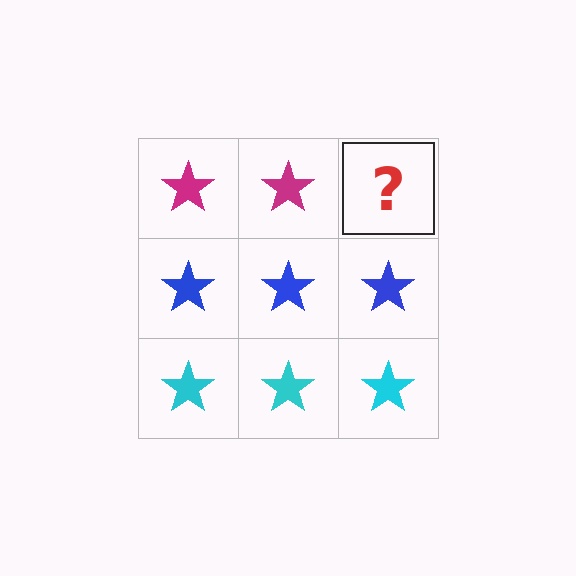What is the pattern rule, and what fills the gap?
The rule is that each row has a consistent color. The gap should be filled with a magenta star.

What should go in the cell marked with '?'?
The missing cell should contain a magenta star.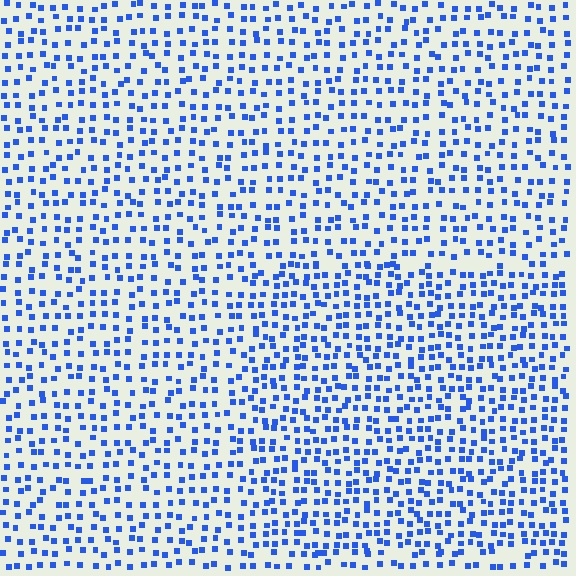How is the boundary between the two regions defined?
The boundary is defined by a change in element density (approximately 1.4x ratio). All elements are the same color, size, and shape.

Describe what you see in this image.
The image contains small blue elements arranged at two different densities. A rectangle-shaped region is visible where the elements are more densely packed than the surrounding area.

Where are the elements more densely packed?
The elements are more densely packed inside the rectangle boundary.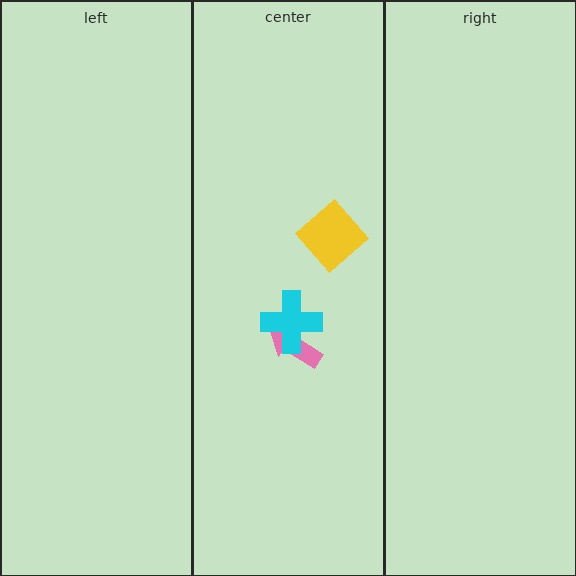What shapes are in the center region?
The pink arrow, the yellow diamond, the cyan cross.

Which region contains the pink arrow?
The center region.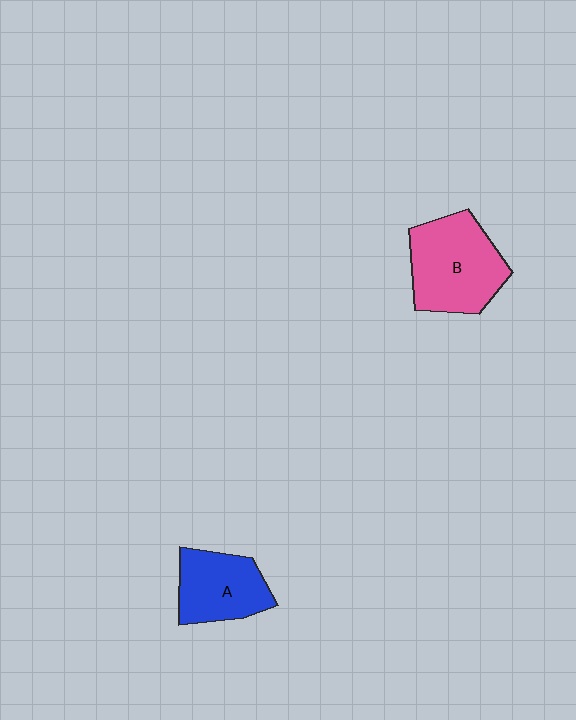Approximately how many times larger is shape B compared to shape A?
Approximately 1.4 times.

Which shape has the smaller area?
Shape A (blue).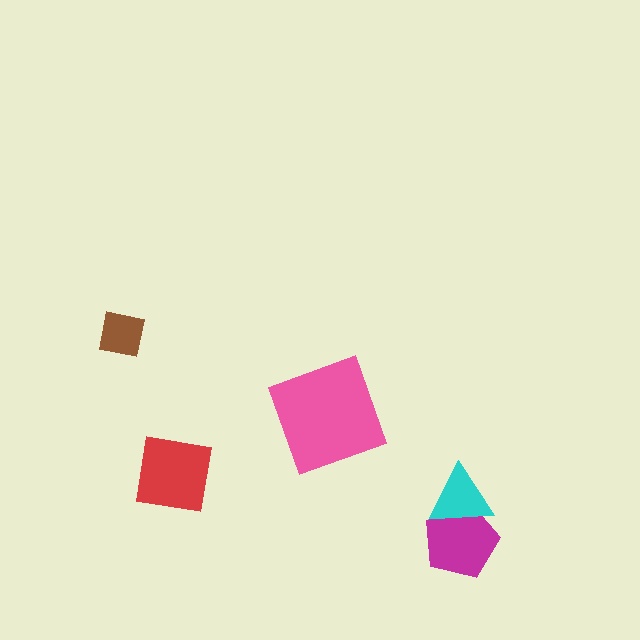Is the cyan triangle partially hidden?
No, no other shape covers it.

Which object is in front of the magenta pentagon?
The cyan triangle is in front of the magenta pentagon.